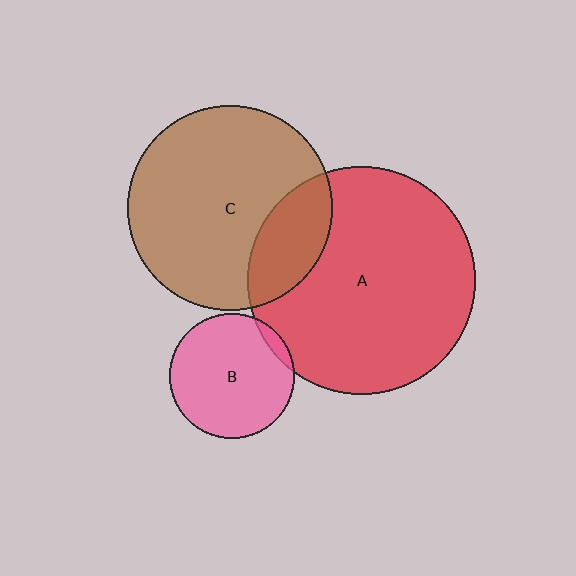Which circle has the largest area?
Circle A (red).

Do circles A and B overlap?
Yes.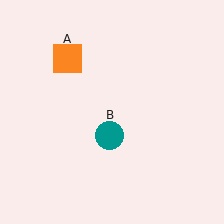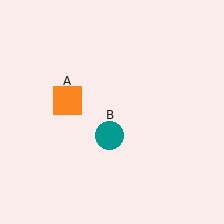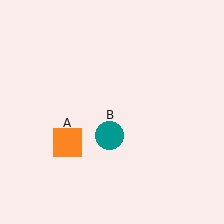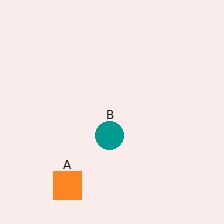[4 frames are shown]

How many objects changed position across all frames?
1 object changed position: orange square (object A).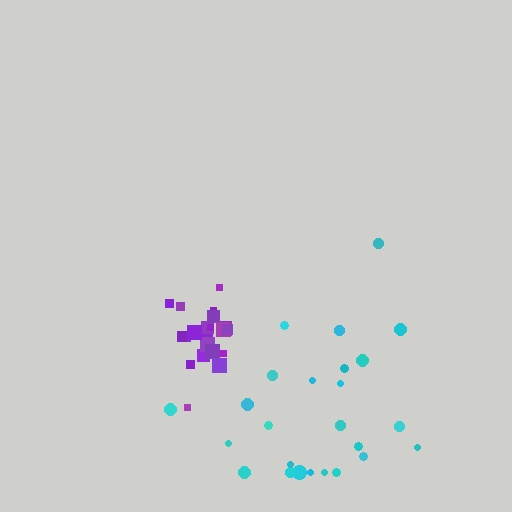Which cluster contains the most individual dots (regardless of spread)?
Cyan (25).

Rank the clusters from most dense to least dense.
purple, cyan.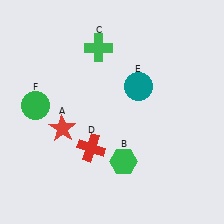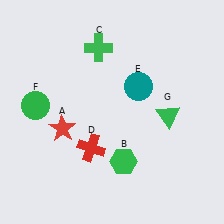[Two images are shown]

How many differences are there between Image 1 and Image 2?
There is 1 difference between the two images.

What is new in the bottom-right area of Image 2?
A green triangle (G) was added in the bottom-right area of Image 2.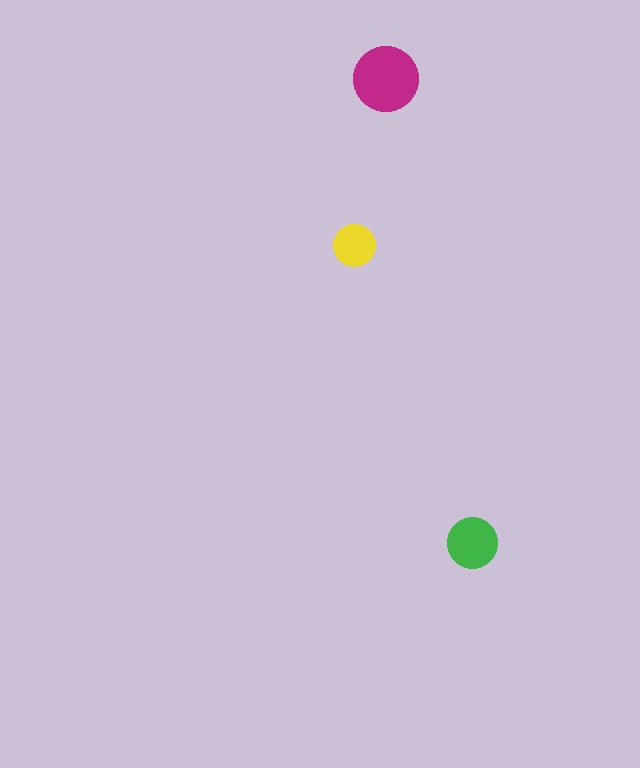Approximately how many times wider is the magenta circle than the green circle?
About 1.5 times wider.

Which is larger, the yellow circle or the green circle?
The green one.